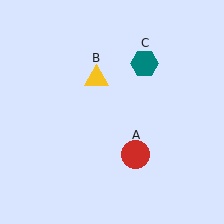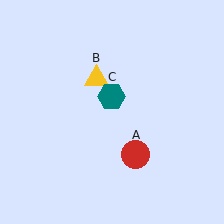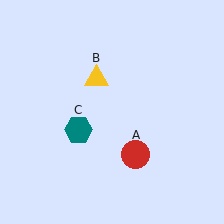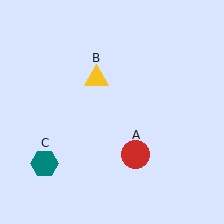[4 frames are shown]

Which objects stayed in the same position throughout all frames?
Red circle (object A) and yellow triangle (object B) remained stationary.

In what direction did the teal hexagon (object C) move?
The teal hexagon (object C) moved down and to the left.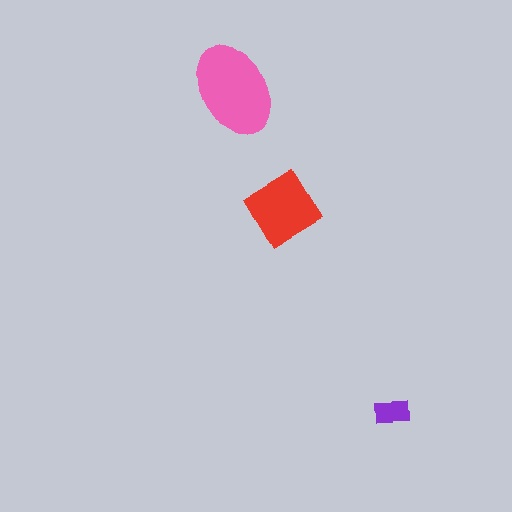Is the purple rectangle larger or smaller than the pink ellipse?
Smaller.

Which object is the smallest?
The purple rectangle.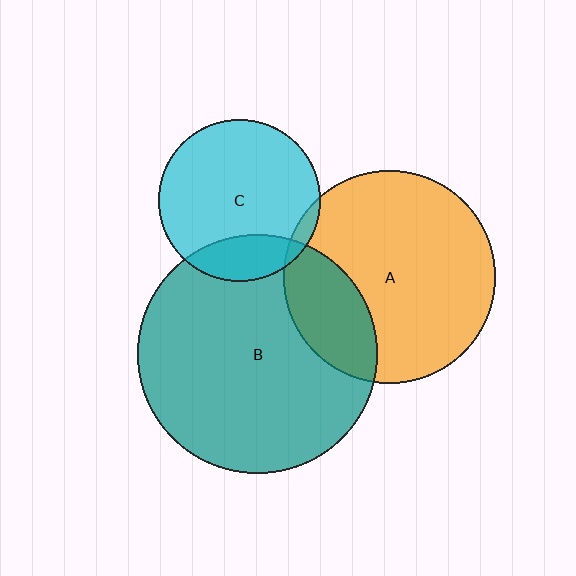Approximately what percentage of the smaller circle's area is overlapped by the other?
Approximately 25%.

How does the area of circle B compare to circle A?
Approximately 1.3 times.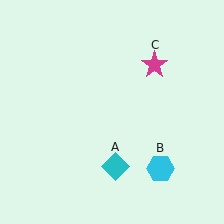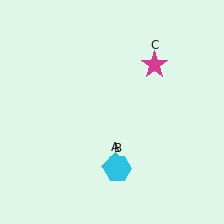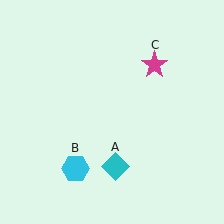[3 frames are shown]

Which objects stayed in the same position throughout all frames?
Cyan diamond (object A) and magenta star (object C) remained stationary.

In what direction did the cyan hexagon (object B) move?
The cyan hexagon (object B) moved left.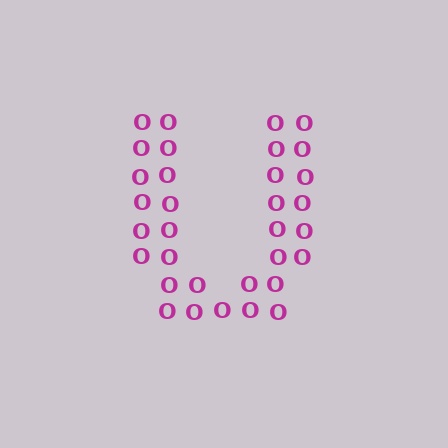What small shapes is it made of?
It is made of small letter O's.